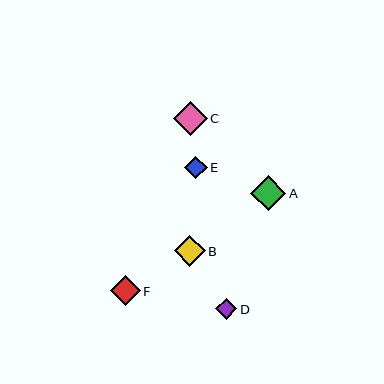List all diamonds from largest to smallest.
From largest to smallest: A, C, B, F, E, D.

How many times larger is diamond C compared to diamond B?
Diamond C is approximately 1.1 times the size of diamond B.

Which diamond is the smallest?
Diamond D is the smallest with a size of approximately 21 pixels.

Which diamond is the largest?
Diamond A is the largest with a size of approximately 35 pixels.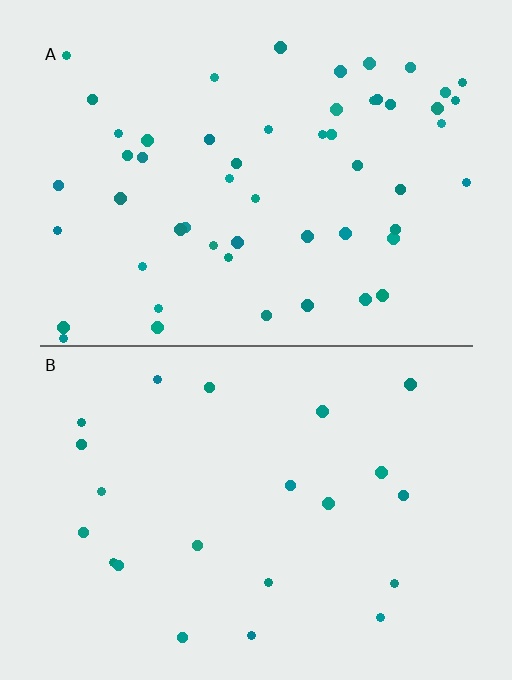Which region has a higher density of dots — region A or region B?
A (the top).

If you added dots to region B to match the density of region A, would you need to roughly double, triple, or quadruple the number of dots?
Approximately double.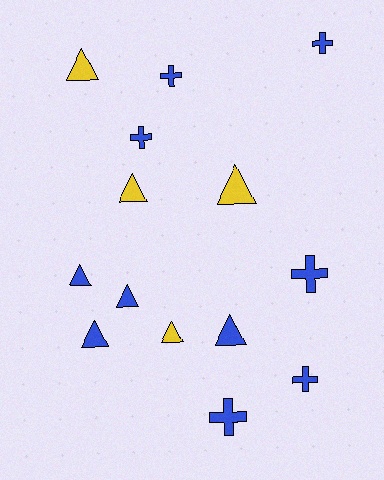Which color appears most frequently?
Blue, with 10 objects.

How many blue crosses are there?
There are 6 blue crosses.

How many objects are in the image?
There are 14 objects.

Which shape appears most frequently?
Triangle, with 8 objects.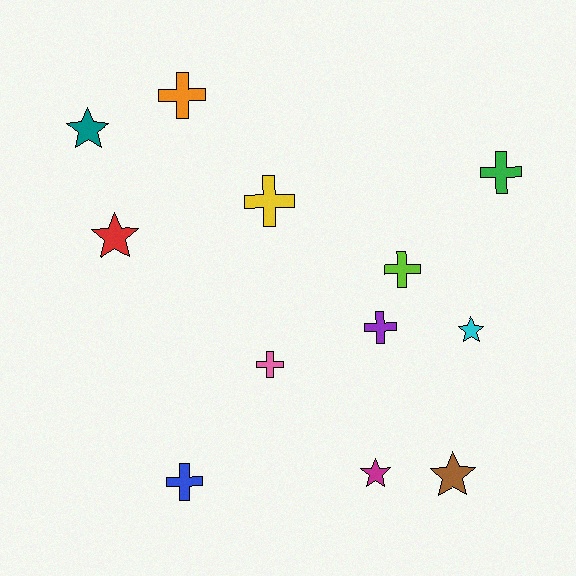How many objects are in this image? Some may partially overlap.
There are 12 objects.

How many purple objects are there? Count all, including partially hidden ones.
There is 1 purple object.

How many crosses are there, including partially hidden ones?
There are 7 crosses.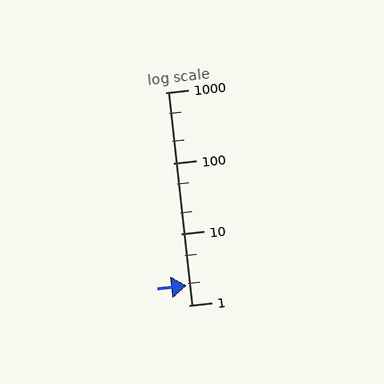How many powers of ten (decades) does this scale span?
The scale spans 3 decades, from 1 to 1000.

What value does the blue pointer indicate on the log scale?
The pointer indicates approximately 1.9.